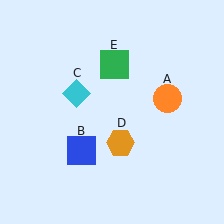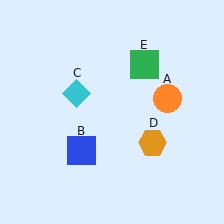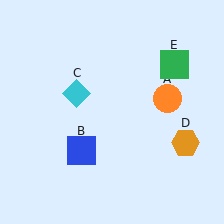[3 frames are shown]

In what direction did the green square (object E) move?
The green square (object E) moved right.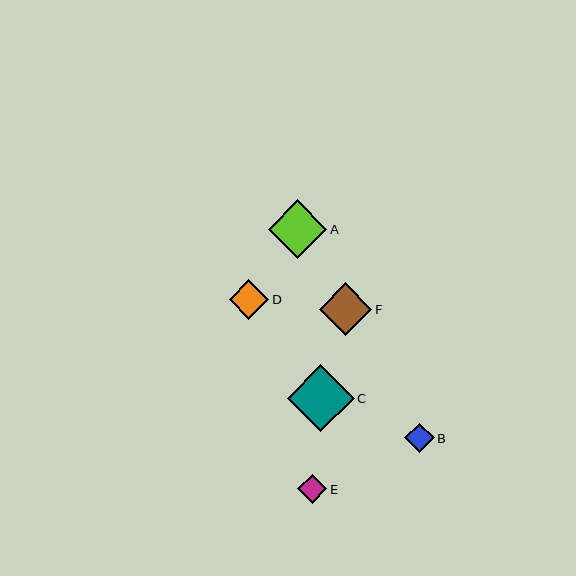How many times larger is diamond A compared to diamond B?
Diamond A is approximately 2.0 times the size of diamond B.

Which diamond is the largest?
Diamond C is the largest with a size of approximately 67 pixels.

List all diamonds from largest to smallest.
From largest to smallest: C, A, F, D, B, E.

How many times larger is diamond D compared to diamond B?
Diamond D is approximately 1.3 times the size of diamond B.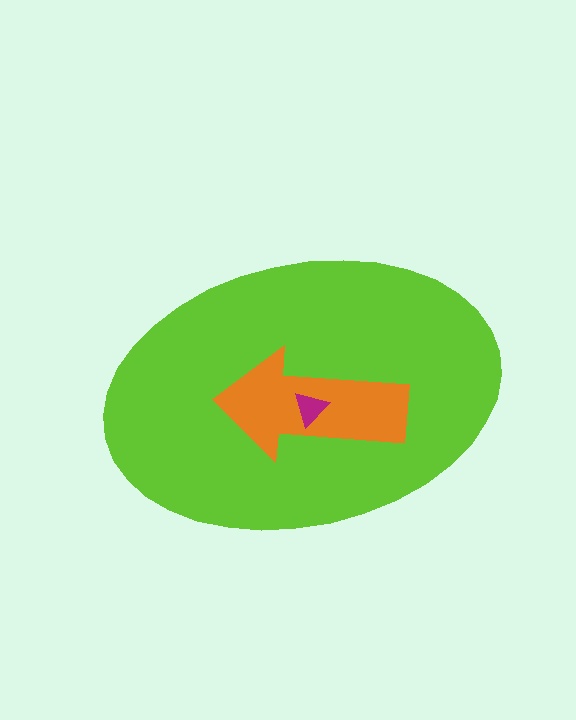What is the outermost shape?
The lime ellipse.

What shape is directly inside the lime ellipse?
The orange arrow.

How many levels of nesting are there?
3.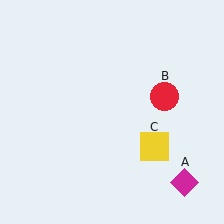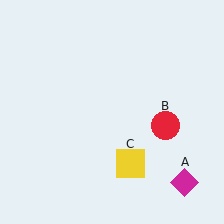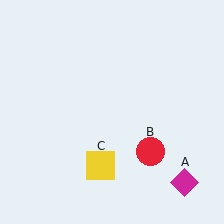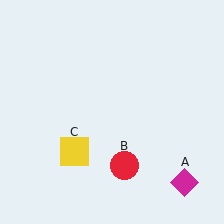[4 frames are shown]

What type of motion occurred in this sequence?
The red circle (object B), yellow square (object C) rotated clockwise around the center of the scene.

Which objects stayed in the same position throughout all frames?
Magenta diamond (object A) remained stationary.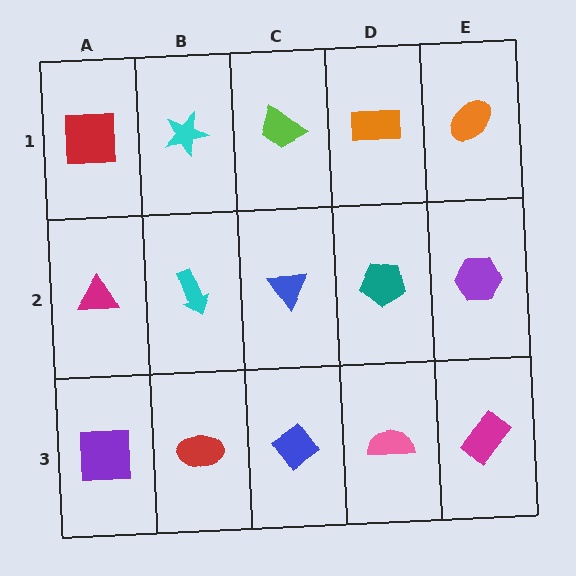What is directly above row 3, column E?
A purple hexagon.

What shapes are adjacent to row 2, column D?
An orange rectangle (row 1, column D), a pink semicircle (row 3, column D), a blue triangle (row 2, column C), a purple hexagon (row 2, column E).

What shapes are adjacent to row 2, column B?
A cyan star (row 1, column B), a red ellipse (row 3, column B), a magenta triangle (row 2, column A), a blue triangle (row 2, column C).